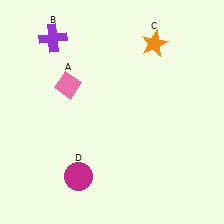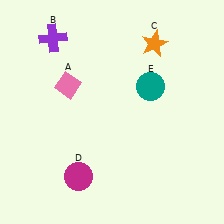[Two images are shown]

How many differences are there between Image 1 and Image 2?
There is 1 difference between the two images.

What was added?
A teal circle (E) was added in Image 2.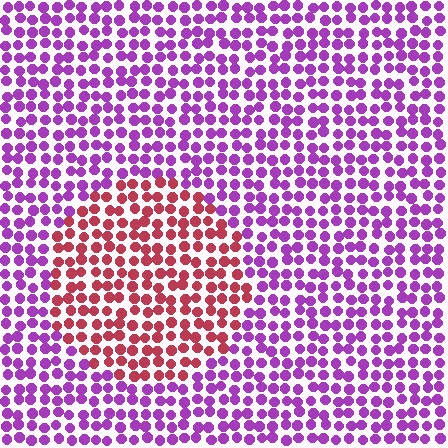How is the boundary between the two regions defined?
The boundary is defined purely by a slight shift in hue (about 59 degrees). Spacing, size, and orientation are identical on both sides.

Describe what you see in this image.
The image is filled with small purple elements in a uniform arrangement. A circle-shaped region is visible where the elements are tinted to a slightly different hue, forming a subtle color boundary.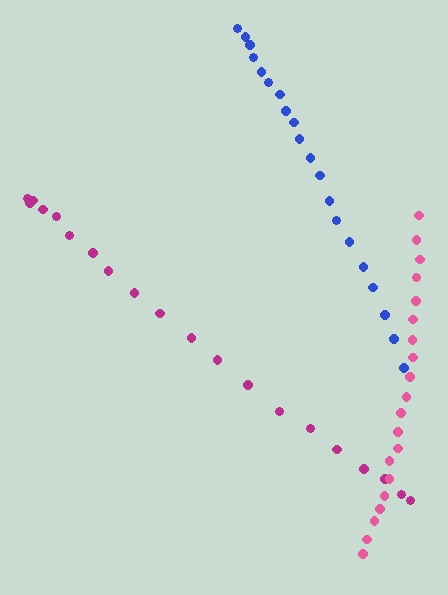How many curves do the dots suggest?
There are 3 distinct paths.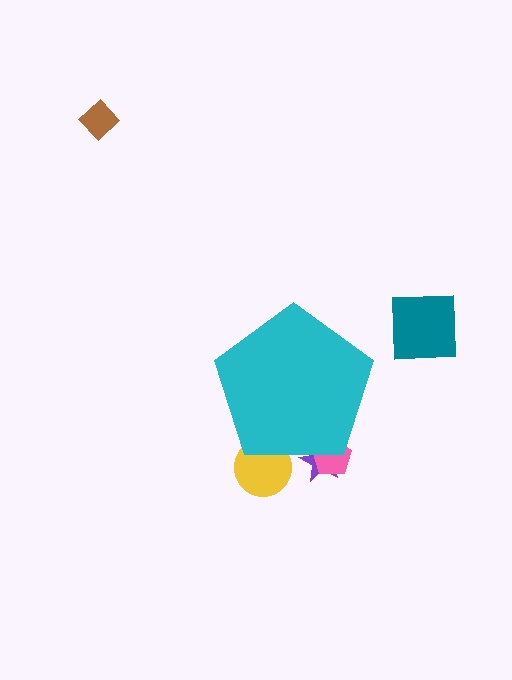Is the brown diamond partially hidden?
No, the brown diamond is fully visible.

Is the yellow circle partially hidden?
Yes, the yellow circle is partially hidden behind the cyan pentagon.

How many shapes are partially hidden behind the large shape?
3 shapes are partially hidden.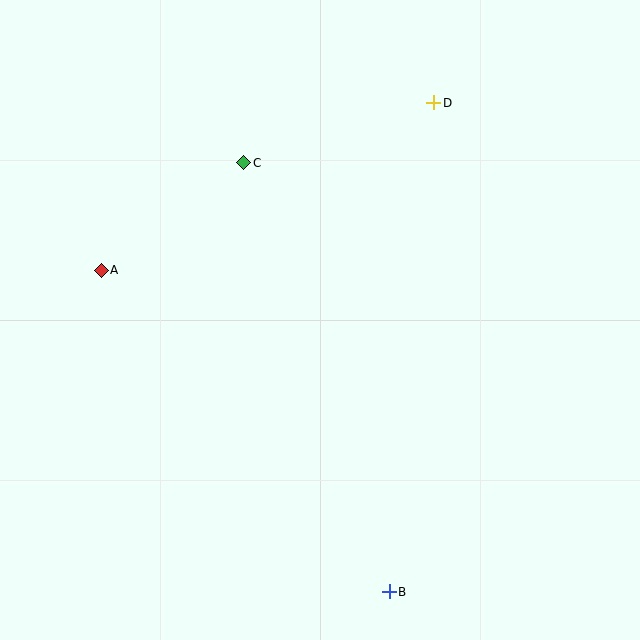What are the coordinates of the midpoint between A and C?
The midpoint between A and C is at (173, 217).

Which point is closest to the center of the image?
Point C at (244, 163) is closest to the center.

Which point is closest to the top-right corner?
Point D is closest to the top-right corner.